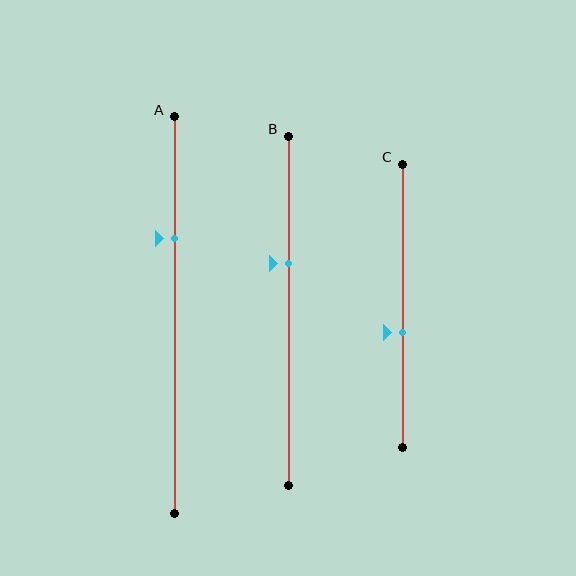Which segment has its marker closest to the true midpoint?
Segment C has its marker closest to the true midpoint.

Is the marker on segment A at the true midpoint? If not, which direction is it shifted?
No, the marker on segment A is shifted upward by about 19% of the segment length.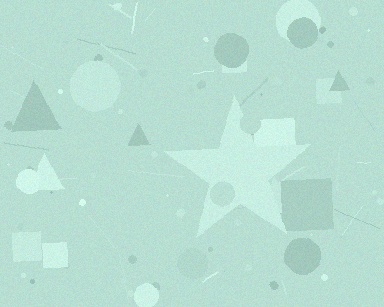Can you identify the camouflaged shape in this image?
The camouflaged shape is a star.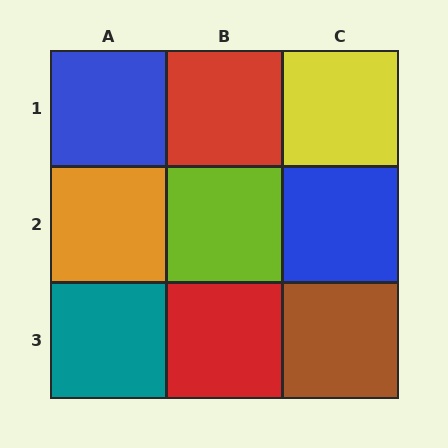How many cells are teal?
1 cell is teal.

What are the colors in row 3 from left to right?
Teal, red, brown.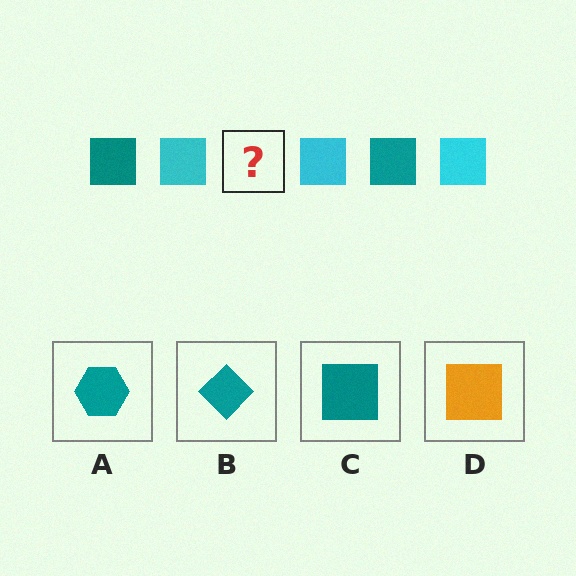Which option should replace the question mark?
Option C.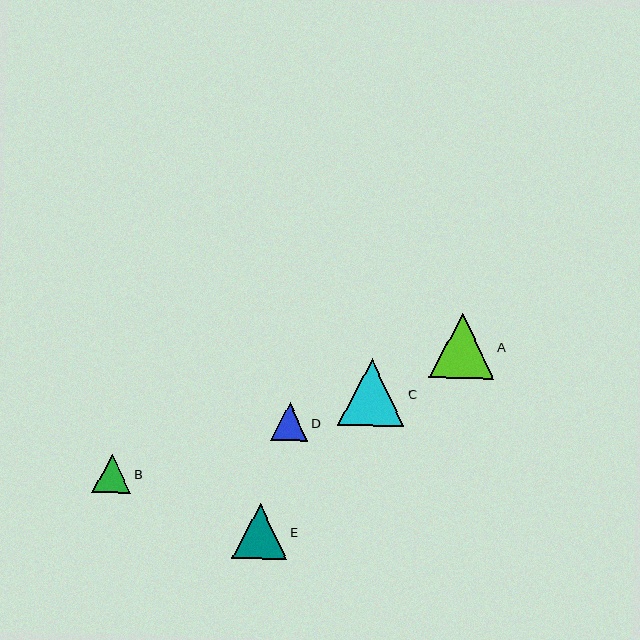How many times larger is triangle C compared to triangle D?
Triangle C is approximately 1.8 times the size of triangle D.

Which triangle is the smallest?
Triangle D is the smallest with a size of approximately 37 pixels.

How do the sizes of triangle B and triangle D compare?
Triangle B and triangle D are approximately the same size.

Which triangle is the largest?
Triangle C is the largest with a size of approximately 67 pixels.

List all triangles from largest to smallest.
From largest to smallest: C, A, E, B, D.